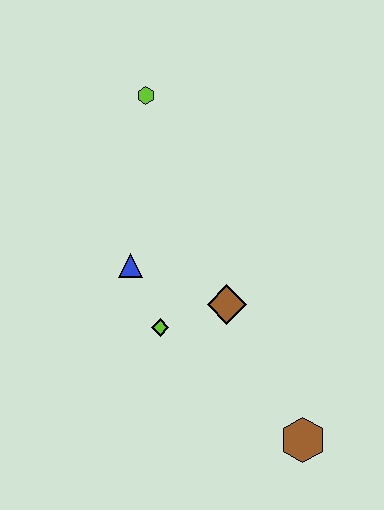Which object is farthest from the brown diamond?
The lime hexagon is farthest from the brown diamond.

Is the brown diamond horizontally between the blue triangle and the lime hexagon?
No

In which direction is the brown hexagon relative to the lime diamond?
The brown hexagon is to the right of the lime diamond.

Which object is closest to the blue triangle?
The lime diamond is closest to the blue triangle.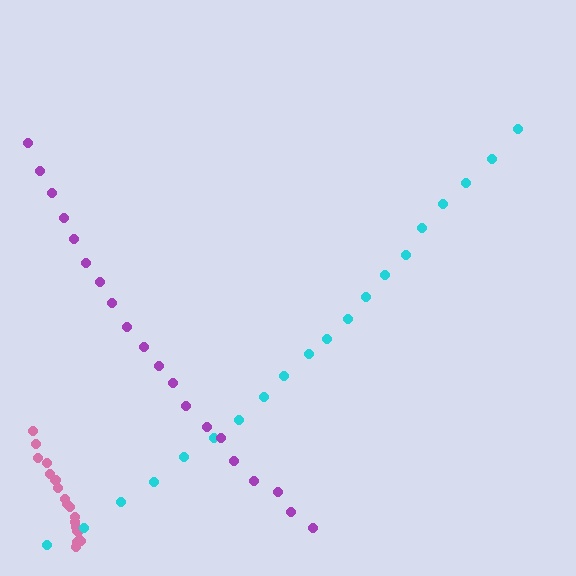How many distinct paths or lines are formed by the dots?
There are 3 distinct paths.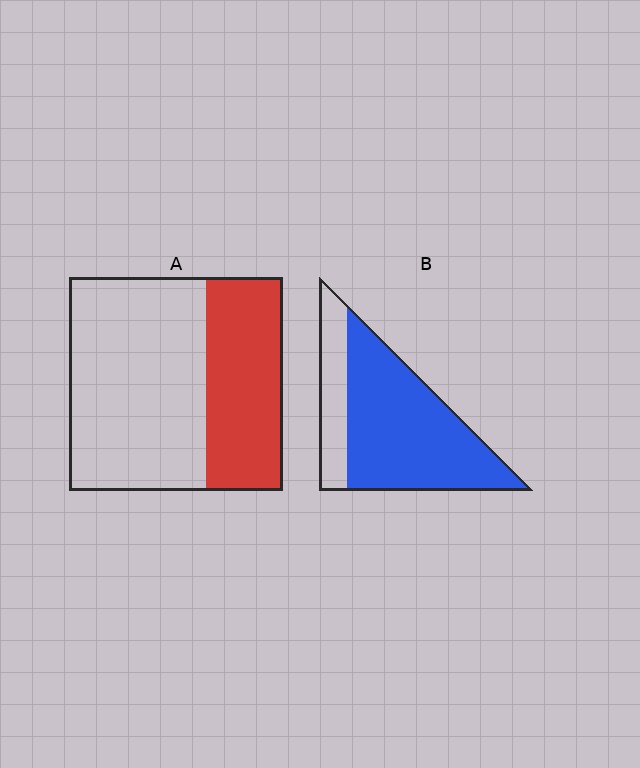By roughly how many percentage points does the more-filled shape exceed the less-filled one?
By roughly 40 percentage points (B over A).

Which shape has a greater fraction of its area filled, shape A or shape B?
Shape B.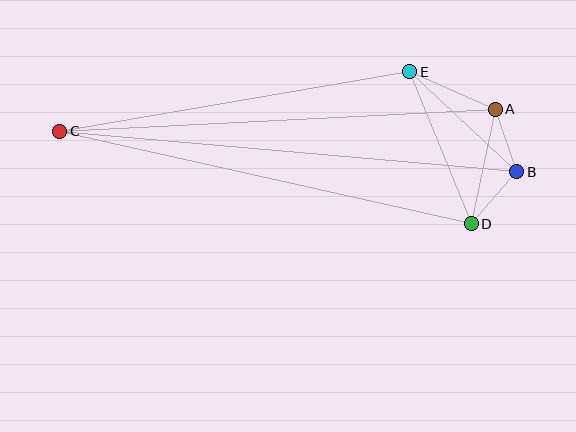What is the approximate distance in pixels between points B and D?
The distance between B and D is approximately 69 pixels.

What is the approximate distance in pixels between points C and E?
The distance between C and E is approximately 355 pixels.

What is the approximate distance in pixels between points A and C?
The distance between A and C is approximately 436 pixels.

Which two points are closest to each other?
Points A and B are closest to each other.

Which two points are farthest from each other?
Points B and C are farthest from each other.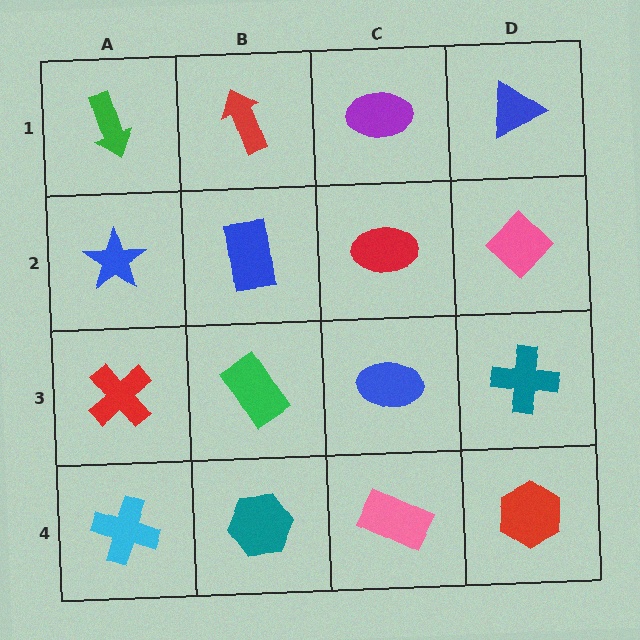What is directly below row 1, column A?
A blue star.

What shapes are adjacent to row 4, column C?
A blue ellipse (row 3, column C), a teal hexagon (row 4, column B), a red hexagon (row 4, column D).